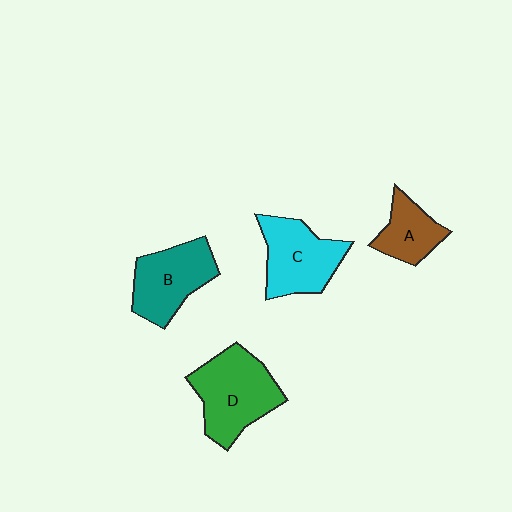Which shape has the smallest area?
Shape A (brown).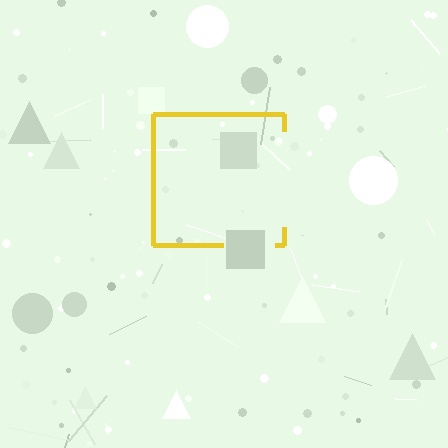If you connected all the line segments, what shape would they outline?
They would outline a square.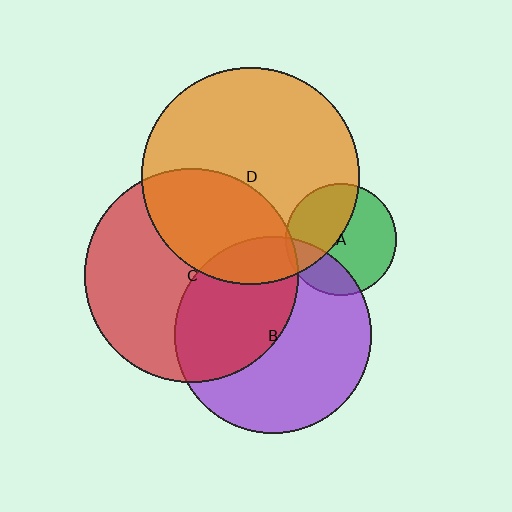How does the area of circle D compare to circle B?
Approximately 1.2 times.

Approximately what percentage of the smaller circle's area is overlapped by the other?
Approximately 25%.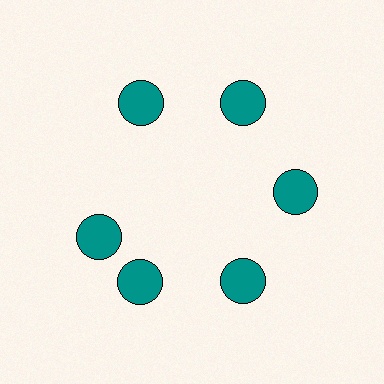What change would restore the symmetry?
The symmetry would be restored by rotating it back into even spacing with its neighbors so that all 6 circles sit at equal angles and equal distance from the center.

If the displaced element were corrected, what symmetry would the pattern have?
It would have 6-fold rotational symmetry — the pattern would map onto itself every 60 degrees.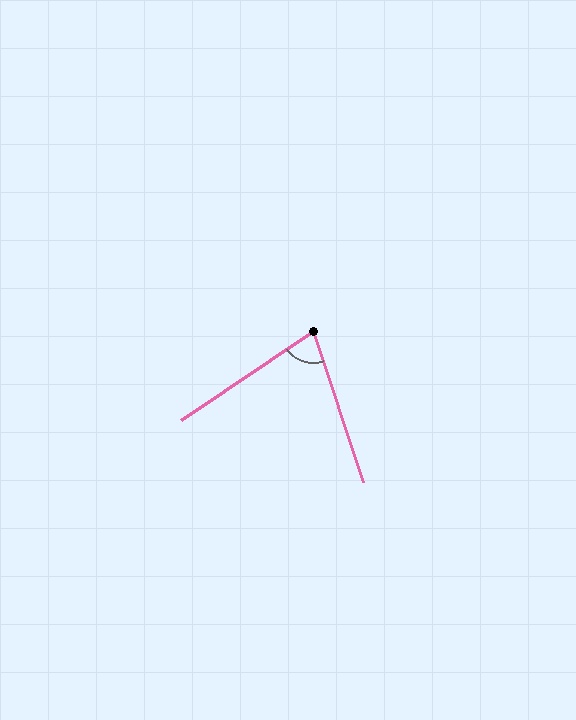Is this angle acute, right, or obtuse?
It is acute.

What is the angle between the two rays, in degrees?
Approximately 74 degrees.